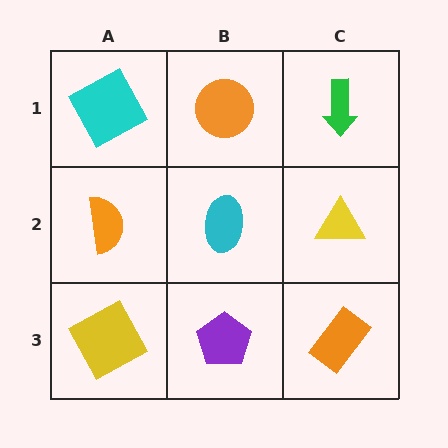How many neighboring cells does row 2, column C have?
3.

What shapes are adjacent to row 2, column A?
A cyan square (row 1, column A), a yellow square (row 3, column A), a cyan ellipse (row 2, column B).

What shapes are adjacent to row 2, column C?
A green arrow (row 1, column C), an orange rectangle (row 3, column C), a cyan ellipse (row 2, column B).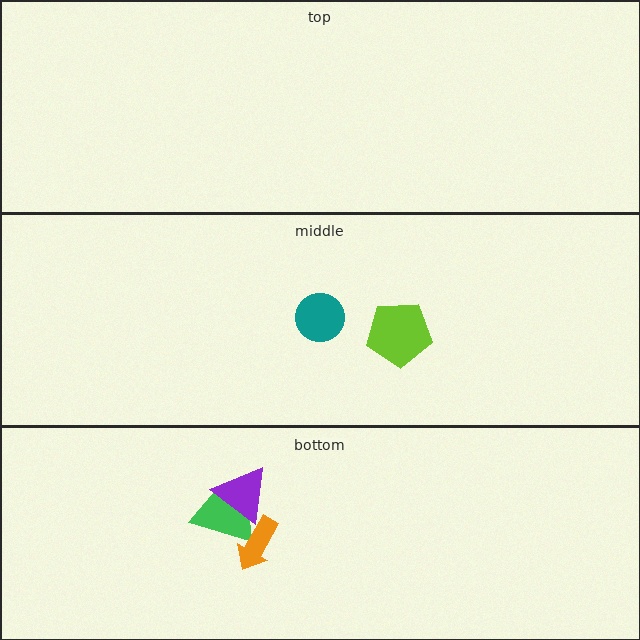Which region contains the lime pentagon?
The middle region.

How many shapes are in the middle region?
2.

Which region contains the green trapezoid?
The bottom region.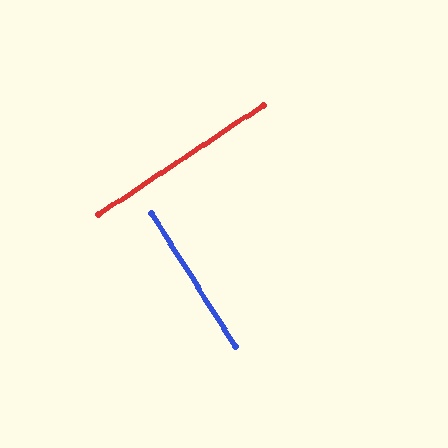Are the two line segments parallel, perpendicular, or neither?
Perpendicular — they meet at approximately 88°.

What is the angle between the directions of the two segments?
Approximately 88 degrees.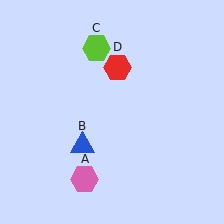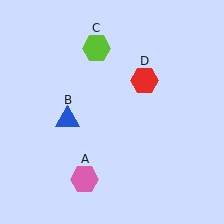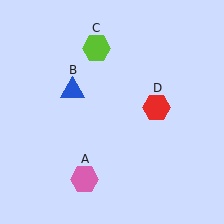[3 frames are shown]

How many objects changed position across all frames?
2 objects changed position: blue triangle (object B), red hexagon (object D).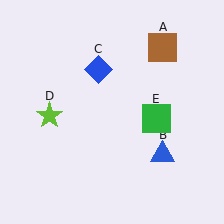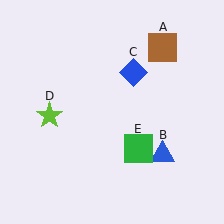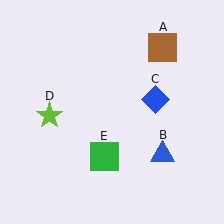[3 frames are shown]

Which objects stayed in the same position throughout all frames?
Brown square (object A) and blue triangle (object B) and lime star (object D) remained stationary.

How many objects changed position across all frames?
2 objects changed position: blue diamond (object C), green square (object E).